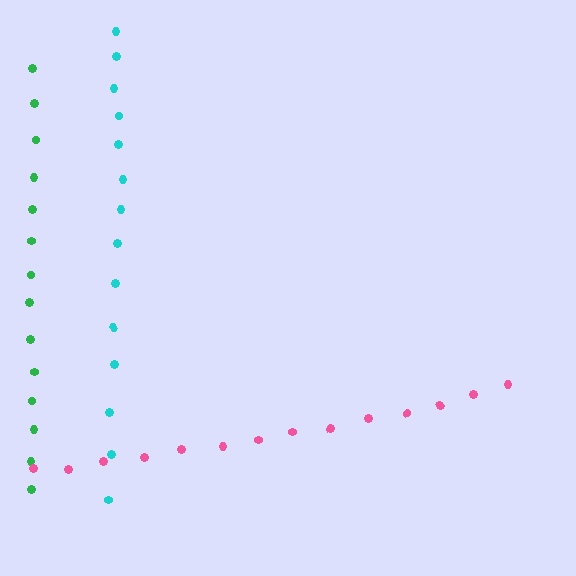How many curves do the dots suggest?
There are 3 distinct paths.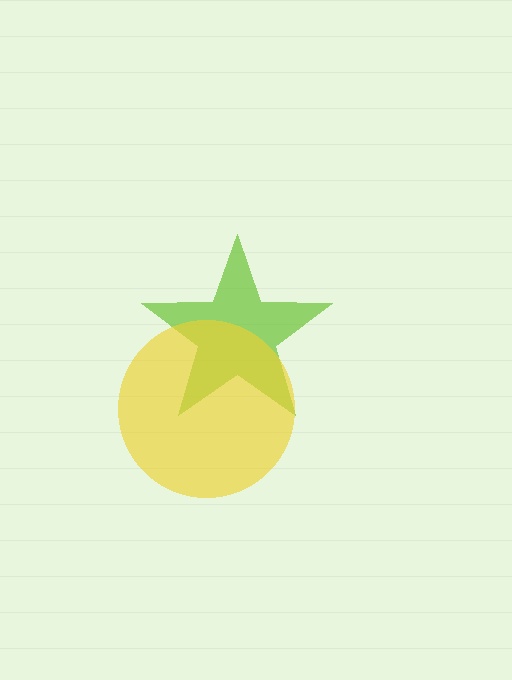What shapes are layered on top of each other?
The layered shapes are: a lime star, a yellow circle.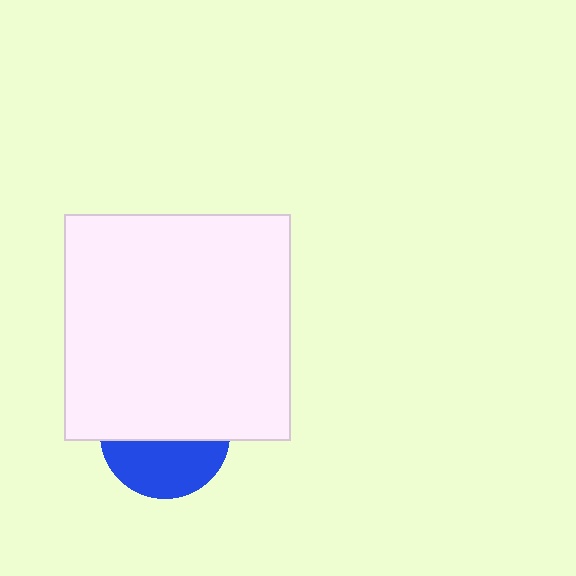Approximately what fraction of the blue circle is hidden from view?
Roughly 57% of the blue circle is hidden behind the white rectangle.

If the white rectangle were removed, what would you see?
You would see the complete blue circle.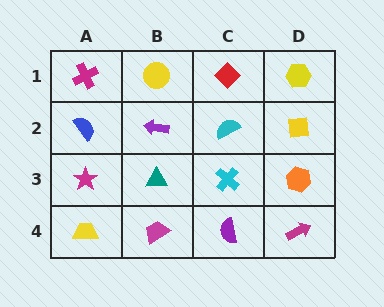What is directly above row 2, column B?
A yellow circle.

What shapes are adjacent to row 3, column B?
A purple arrow (row 2, column B), a magenta trapezoid (row 4, column B), a magenta star (row 3, column A), a cyan cross (row 3, column C).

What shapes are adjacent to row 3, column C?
A cyan semicircle (row 2, column C), a purple semicircle (row 4, column C), a teal triangle (row 3, column B), an orange hexagon (row 3, column D).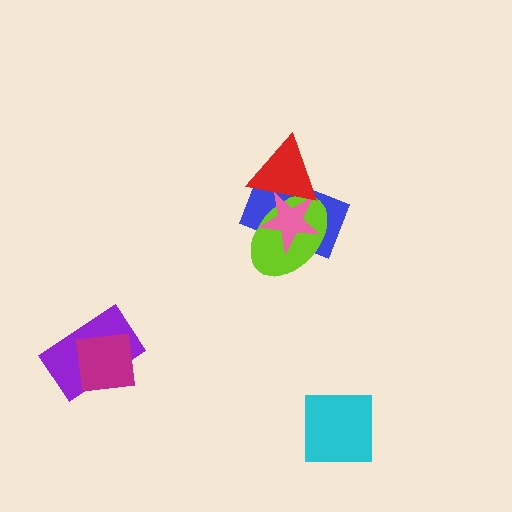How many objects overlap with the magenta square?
1 object overlaps with the magenta square.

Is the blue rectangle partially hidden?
Yes, it is partially covered by another shape.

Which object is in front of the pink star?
The red triangle is in front of the pink star.